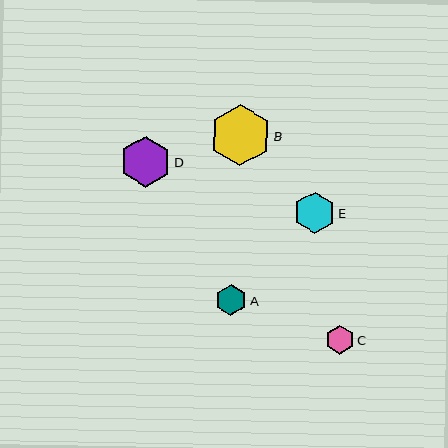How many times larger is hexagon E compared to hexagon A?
Hexagon E is approximately 1.3 times the size of hexagon A.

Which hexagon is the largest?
Hexagon B is the largest with a size of approximately 61 pixels.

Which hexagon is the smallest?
Hexagon C is the smallest with a size of approximately 29 pixels.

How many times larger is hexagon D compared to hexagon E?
Hexagon D is approximately 1.3 times the size of hexagon E.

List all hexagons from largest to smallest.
From largest to smallest: B, D, E, A, C.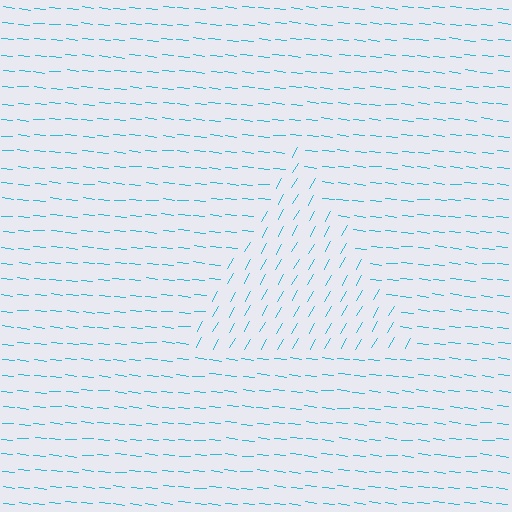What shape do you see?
I see a triangle.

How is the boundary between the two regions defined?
The boundary is defined purely by a change in line orientation (approximately 67 degrees difference). All lines are the same color and thickness.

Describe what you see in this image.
The image is filled with small cyan line segments. A triangle region in the image has lines oriented differently from the surrounding lines, creating a visible texture boundary.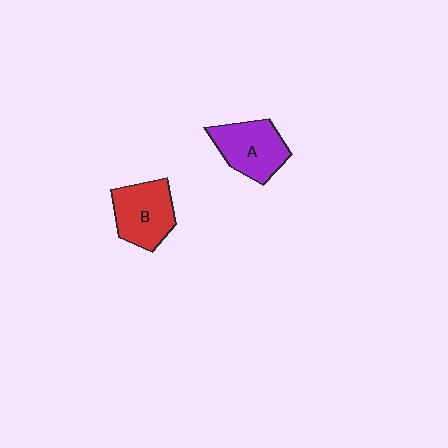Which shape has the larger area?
Shape A (purple).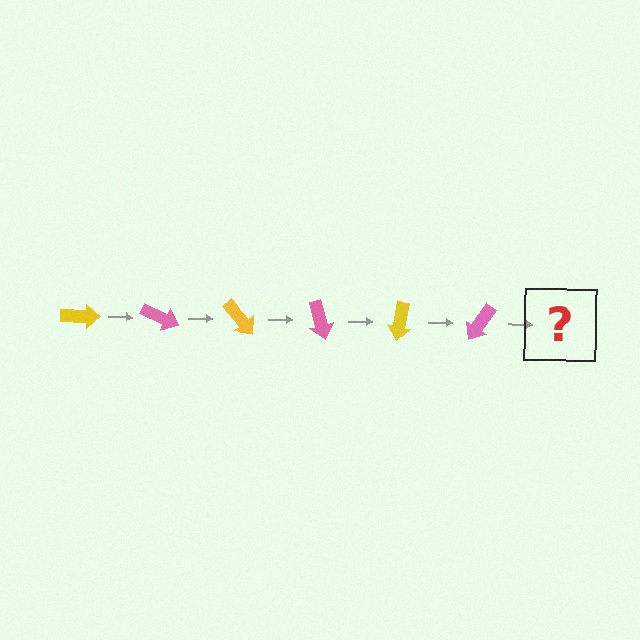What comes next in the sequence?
The next element should be a yellow arrow, rotated 150 degrees from the start.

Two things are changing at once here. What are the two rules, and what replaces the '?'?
The two rules are that it rotates 25 degrees each step and the color cycles through yellow and pink. The '?' should be a yellow arrow, rotated 150 degrees from the start.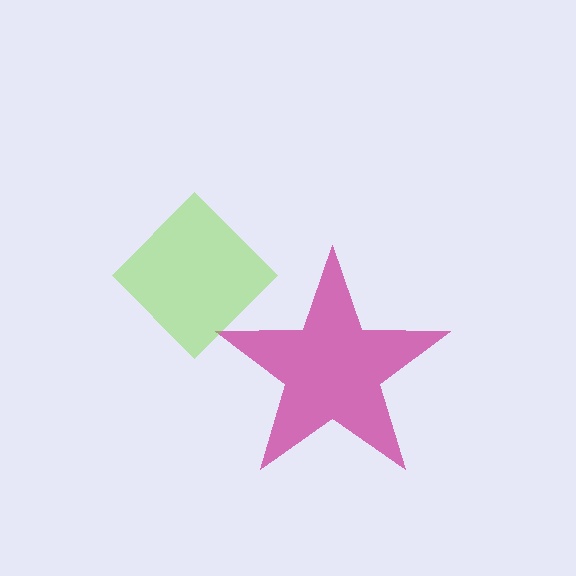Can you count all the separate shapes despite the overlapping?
Yes, there are 2 separate shapes.